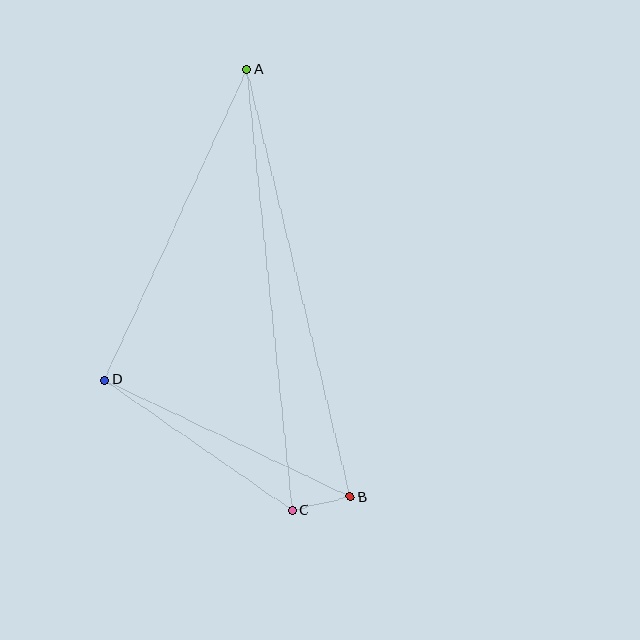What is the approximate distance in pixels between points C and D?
The distance between C and D is approximately 229 pixels.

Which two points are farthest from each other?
Points A and C are farthest from each other.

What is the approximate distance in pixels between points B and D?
The distance between B and D is approximately 272 pixels.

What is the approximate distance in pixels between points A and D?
The distance between A and D is approximately 341 pixels.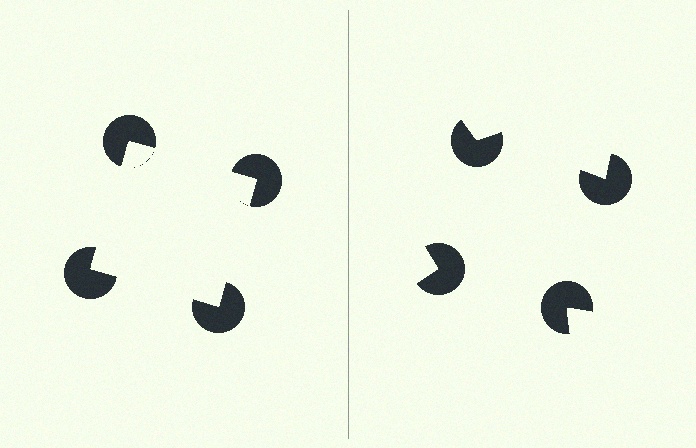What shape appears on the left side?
An illusory square.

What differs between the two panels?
The pac-man discs are positioned identically on both sides; only the wedge orientations differ. On the left they align to a square; on the right they are misaligned.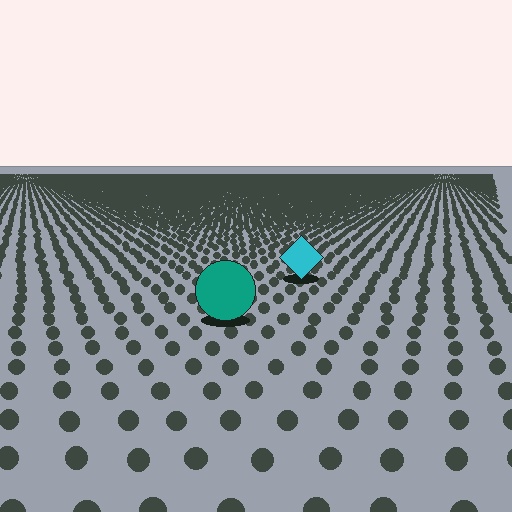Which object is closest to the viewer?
The teal circle is closest. The texture marks near it are larger and more spread out.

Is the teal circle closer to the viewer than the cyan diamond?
Yes. The teal circle is closer — you can tell from the texture gradient: the ground texture is coarser near it.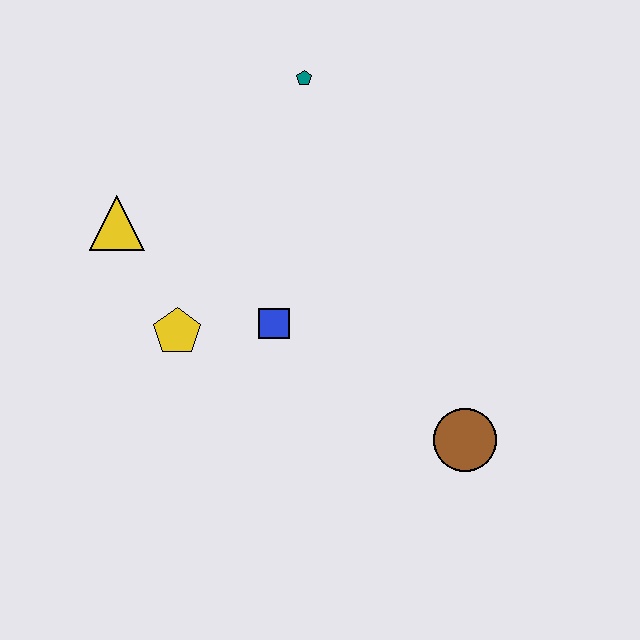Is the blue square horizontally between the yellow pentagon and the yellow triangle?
No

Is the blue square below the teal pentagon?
Yes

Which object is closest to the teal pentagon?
The yellow triangle is closest to the teal pentagon.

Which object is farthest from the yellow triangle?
The brown circle is farthest from the yellow triangle.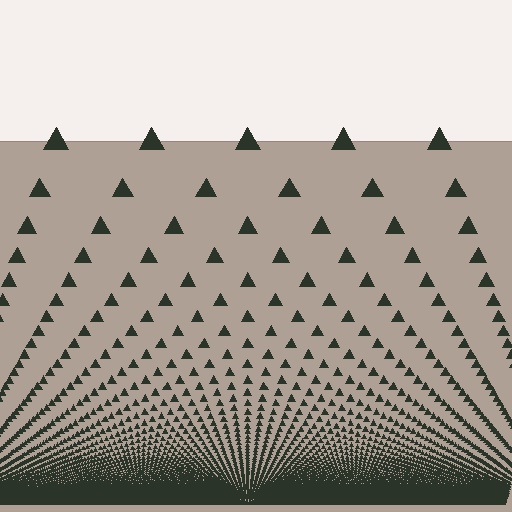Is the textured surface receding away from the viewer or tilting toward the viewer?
The surface appears to tilt toward the viewer. Texture elements get larger and sparser toward the top.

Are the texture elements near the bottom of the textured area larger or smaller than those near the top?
Smaller. The gradient is inverted — elements near the bottom are smaller and denser.